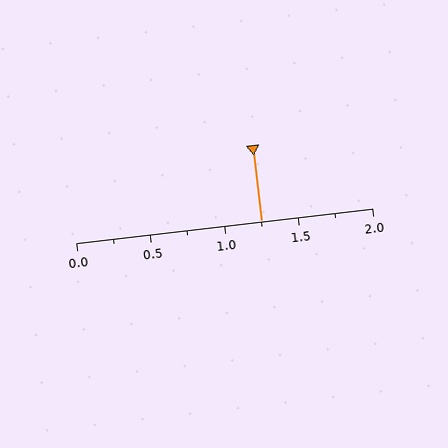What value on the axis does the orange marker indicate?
The marker indicates approximately 1.25.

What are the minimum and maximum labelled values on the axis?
The axis runs from 0.0 to 2.0.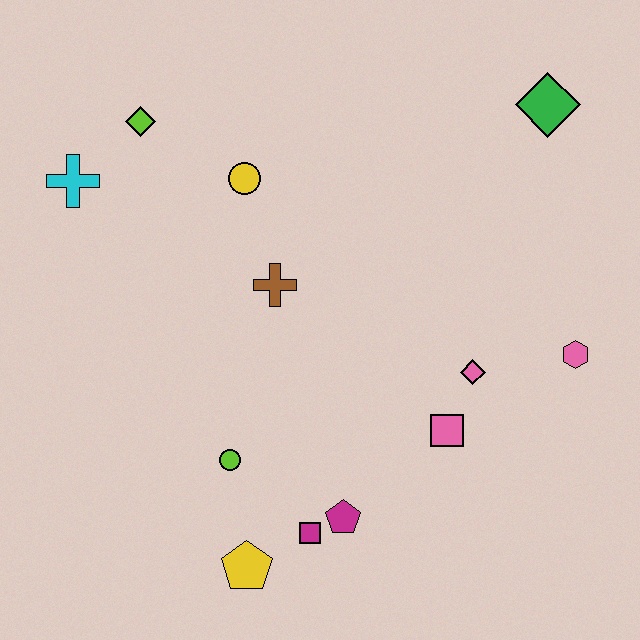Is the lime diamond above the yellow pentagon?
Yes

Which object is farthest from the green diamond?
The yellow pentagon is farthest from the green diamond.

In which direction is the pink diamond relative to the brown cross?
The pink diamond is to the right of the brown cross.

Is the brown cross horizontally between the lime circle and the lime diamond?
No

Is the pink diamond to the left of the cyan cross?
No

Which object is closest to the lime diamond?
The cyan cross is closest to the lime diamond.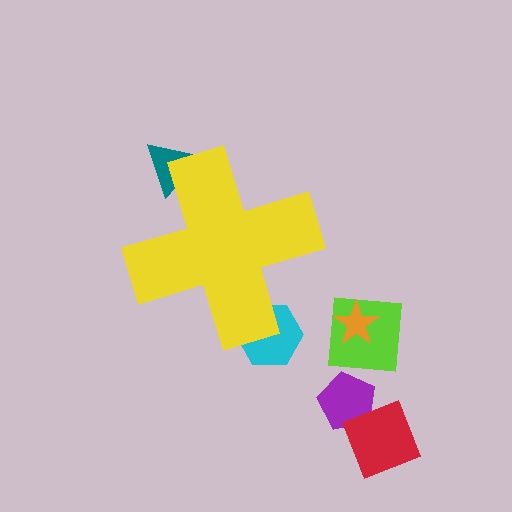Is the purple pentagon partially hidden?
No, the purple pentagon is fully visible.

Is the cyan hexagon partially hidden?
Yes, the cyan hexagon is partially hidden behind the yellow cross.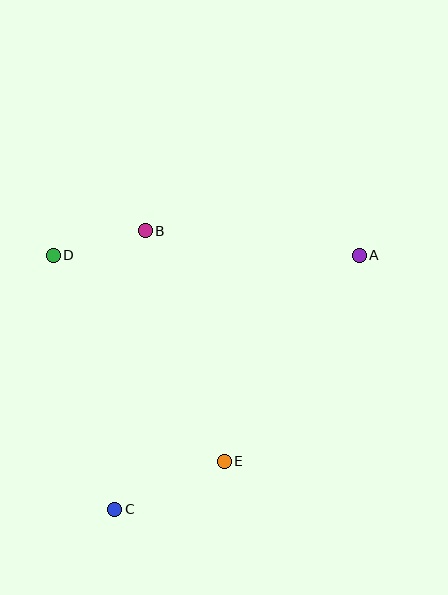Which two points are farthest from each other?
Points A and C are farthest from each other.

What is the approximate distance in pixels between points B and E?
The distance between B and E is approximately 244 pixels.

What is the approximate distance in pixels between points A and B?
The distance between A and B is approximately 215 pixels.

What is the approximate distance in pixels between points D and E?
The distance between D and E is approximately 268 pixels.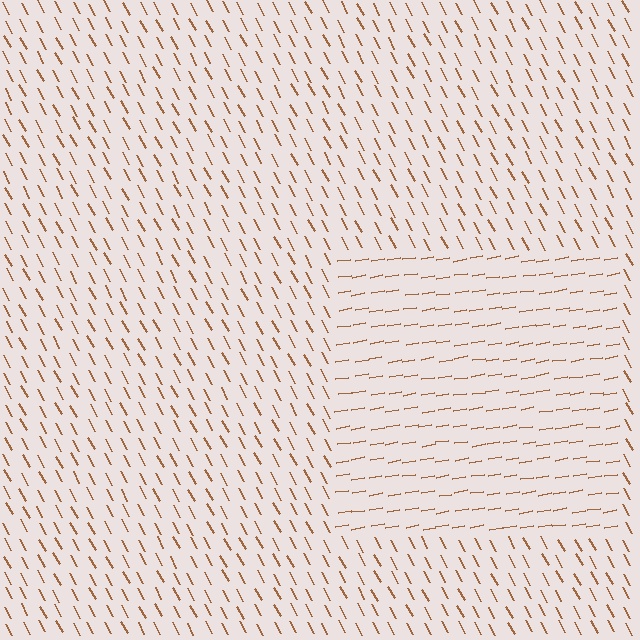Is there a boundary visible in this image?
Yes, there is a texture boundary formed by a change in line orientation.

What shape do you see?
I see a rectangle.